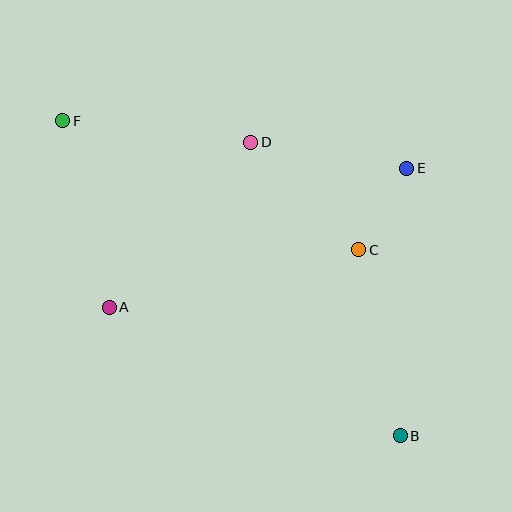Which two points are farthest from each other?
Points B and F are farthest from each other.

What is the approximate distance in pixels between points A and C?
The distance between A and C is approximately 256 pixels.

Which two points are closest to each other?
Points C and E are closest to each other.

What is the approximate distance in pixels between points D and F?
The distance between D and F is approximately 189 pixels.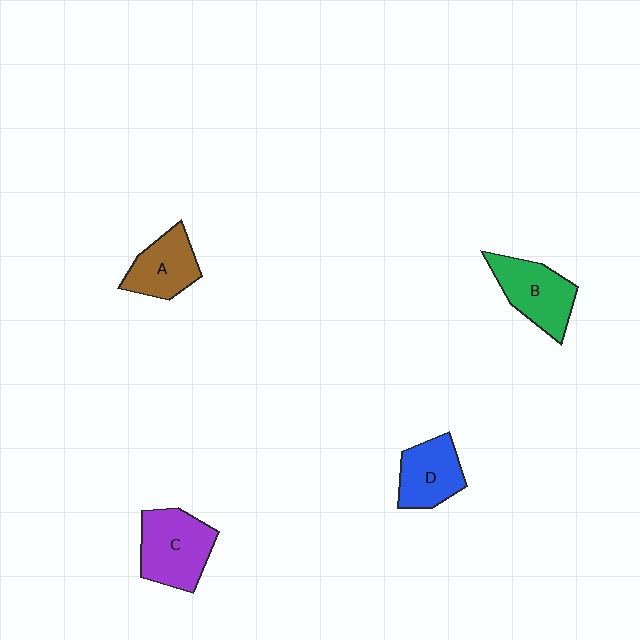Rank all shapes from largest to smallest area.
From largest to smallest: C (purple), B (green), D (blue), A (brown).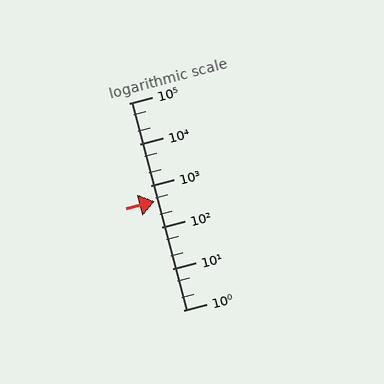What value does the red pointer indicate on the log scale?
The pointer indicates approximately 430.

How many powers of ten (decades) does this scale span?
The scale spans 5 decades, from 1 to 100000.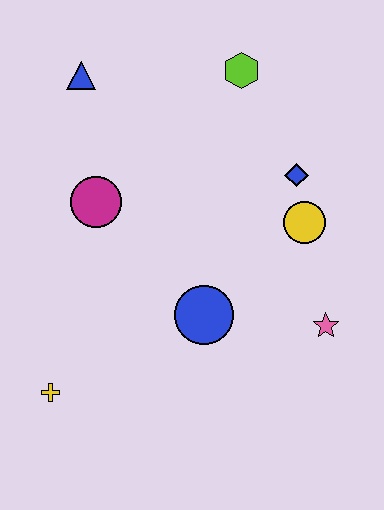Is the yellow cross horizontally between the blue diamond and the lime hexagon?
No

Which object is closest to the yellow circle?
The blue diamond is closest to the yellow circle.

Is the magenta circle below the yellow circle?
No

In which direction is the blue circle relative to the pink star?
The blue circle is to the left of the pink star.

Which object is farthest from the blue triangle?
The pink star is farthest from the blue triangle.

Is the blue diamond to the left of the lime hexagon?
No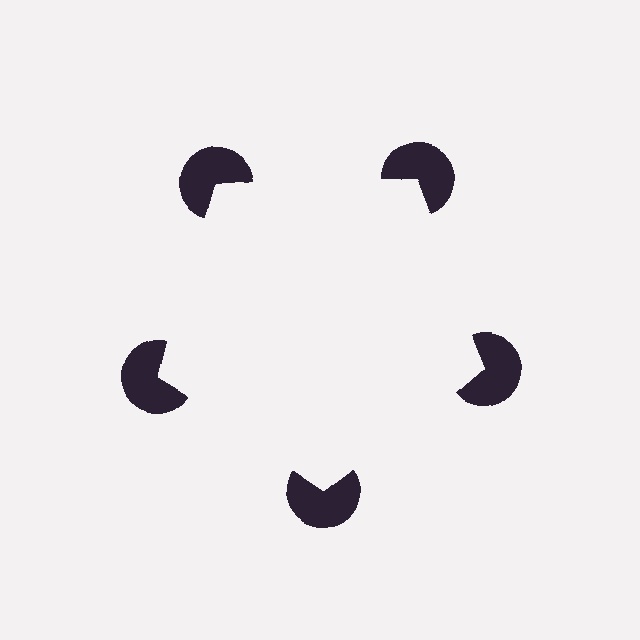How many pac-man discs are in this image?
There are 5 — one at each vertex of the illusory pentagon.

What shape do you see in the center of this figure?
An illusory pentagon — its edges are inferred from the aligned wedge cuts in the pac-man discs, not physically drawn.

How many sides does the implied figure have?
5 sides.